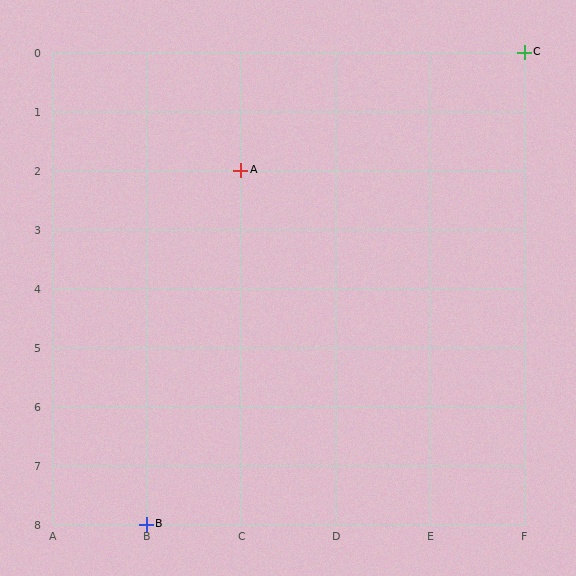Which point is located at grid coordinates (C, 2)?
Point A is at (C, 2).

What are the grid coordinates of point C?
Point C is at grid coordinates (F, 0).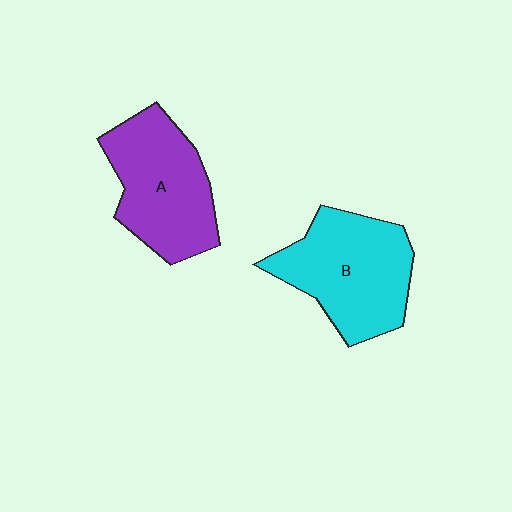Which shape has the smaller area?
Shape A (purple).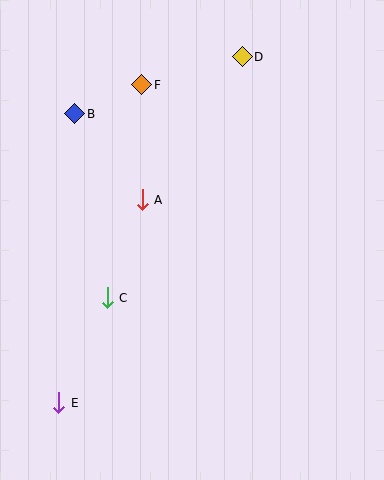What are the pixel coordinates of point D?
Point D is at (242, 57).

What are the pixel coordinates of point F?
Point F is at (142, 85).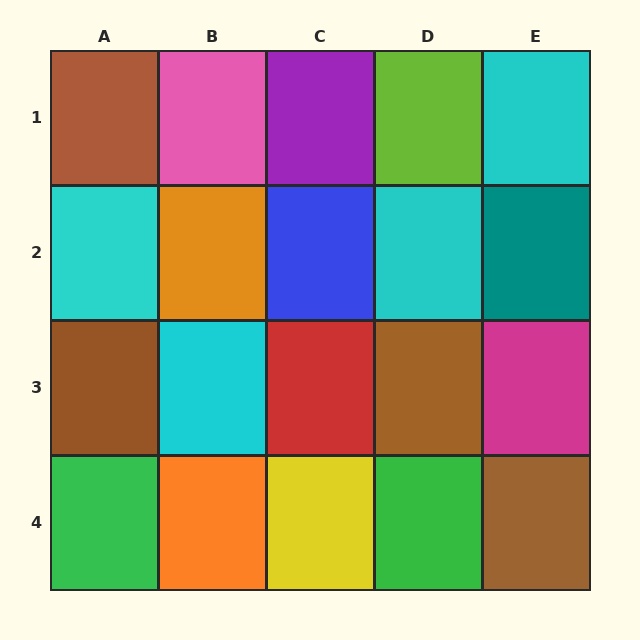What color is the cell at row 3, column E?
Magenta.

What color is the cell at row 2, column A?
Cyan.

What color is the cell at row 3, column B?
Cyan.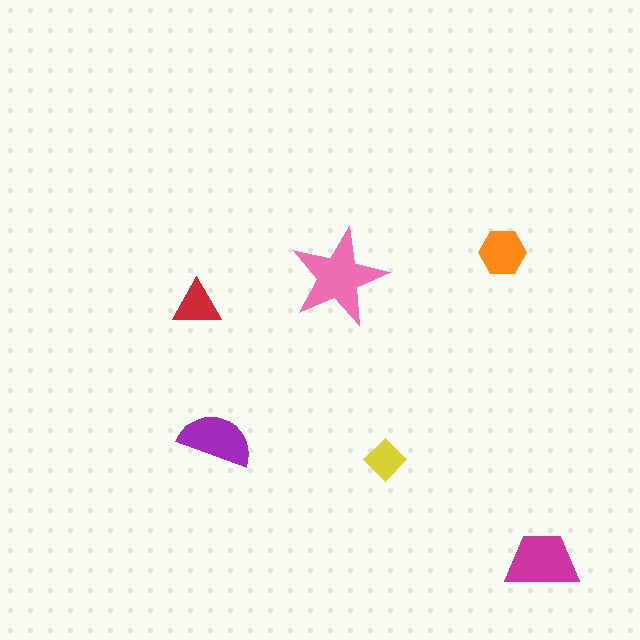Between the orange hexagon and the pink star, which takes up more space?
The pink star.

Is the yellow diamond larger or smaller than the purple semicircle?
Smaller.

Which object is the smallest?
The yellow diamond.